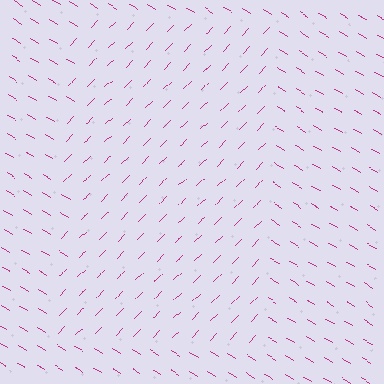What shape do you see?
I see a rectangle.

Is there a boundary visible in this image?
Yes, there is a texture boundary formed by a change in line orientation.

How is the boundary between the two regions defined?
The boundary is defined purely by a change in line orientation (approximately 76 degrees difference). All lines are the same color and thickness.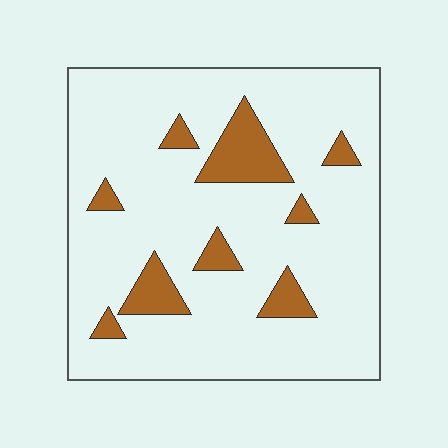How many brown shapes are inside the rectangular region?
9.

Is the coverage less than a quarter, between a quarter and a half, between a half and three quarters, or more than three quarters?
Less than a quarter.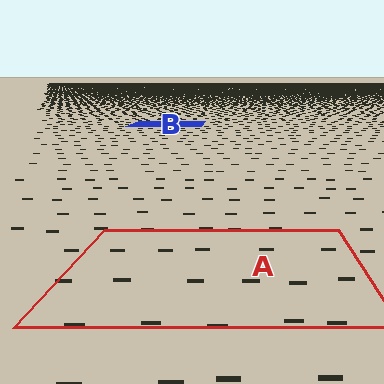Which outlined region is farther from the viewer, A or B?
Region B is farther from the viewer — the texture elements inside it appear smaller and more densely packed.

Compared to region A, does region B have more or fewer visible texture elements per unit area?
Region B has more texture elements per unit area — they are packed more densely because it is farther away.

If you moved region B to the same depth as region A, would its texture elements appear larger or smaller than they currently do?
They would appear larger. At a closer depth, the same texture elements are projected at a bigger on-screen size.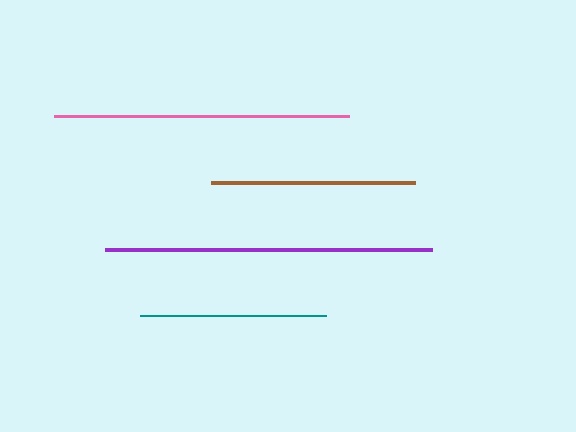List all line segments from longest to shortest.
From longest to shortest: purple, pink, brown, teal.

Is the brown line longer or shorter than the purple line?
The purple line is longer than the brown line.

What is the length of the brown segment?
The brown segment is approximately 204 pixels long.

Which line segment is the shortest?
The teal line is the shortest at approximately 186 pixels.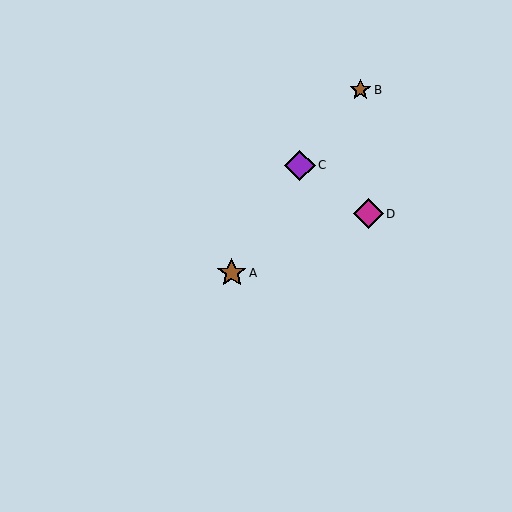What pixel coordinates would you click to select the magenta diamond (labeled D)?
Click at (368, 214) to select the magenta diamond D.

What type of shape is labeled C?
Shape C is a purple diamond.